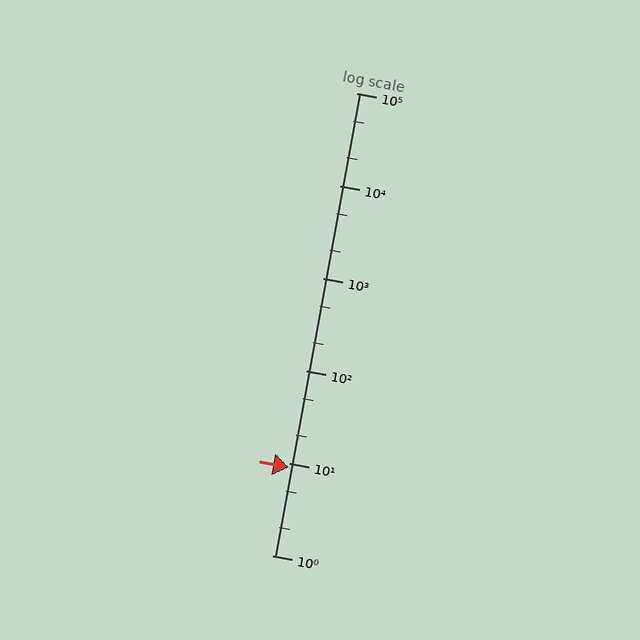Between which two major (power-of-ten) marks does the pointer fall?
The pointer is between 1 and 10.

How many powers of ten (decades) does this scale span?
The scale spans 5 decades, from 1 to 100000.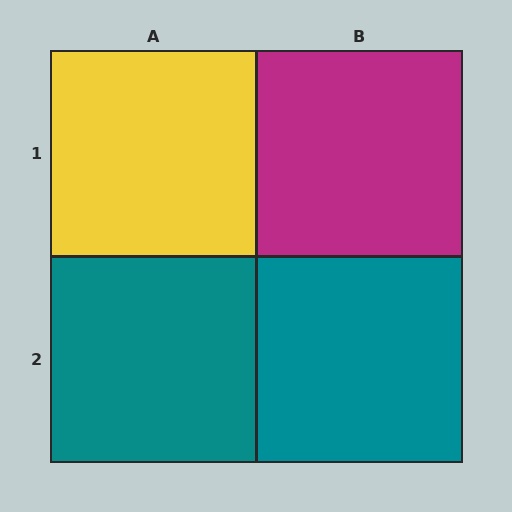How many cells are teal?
2 cells are teal.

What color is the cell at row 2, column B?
Teal.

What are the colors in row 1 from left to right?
Yellow, magenta.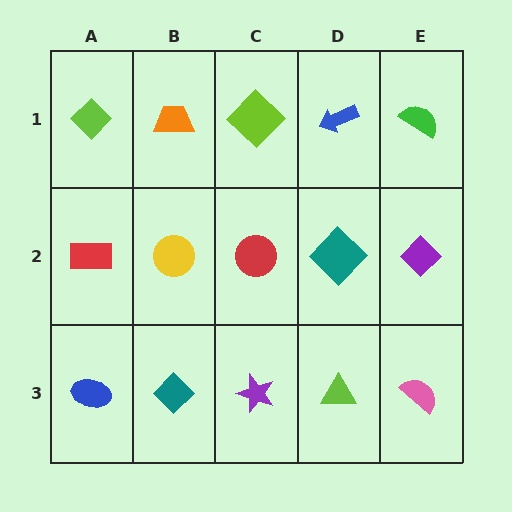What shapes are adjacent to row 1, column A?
A red rectangle (row 2, column A), an orange trapezoid (row 1, column B).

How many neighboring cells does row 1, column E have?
2.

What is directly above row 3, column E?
A purple diamond.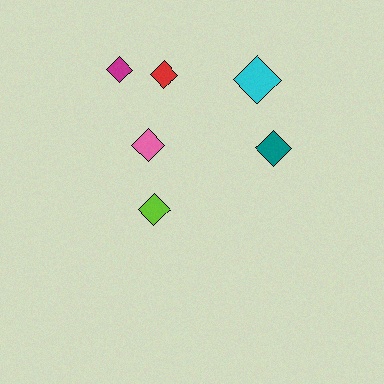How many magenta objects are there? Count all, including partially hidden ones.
There is 1 magenta object.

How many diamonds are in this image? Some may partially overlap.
There are 6 diamonds.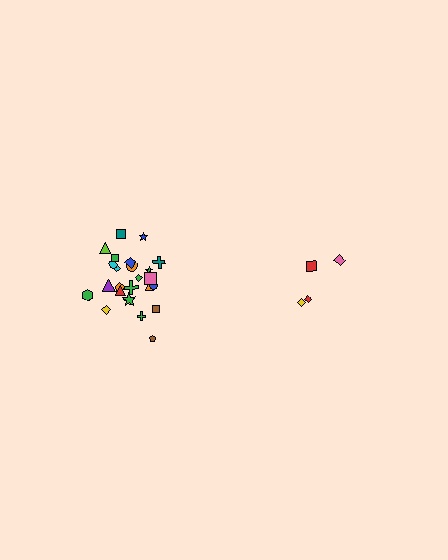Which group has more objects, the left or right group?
The left group.